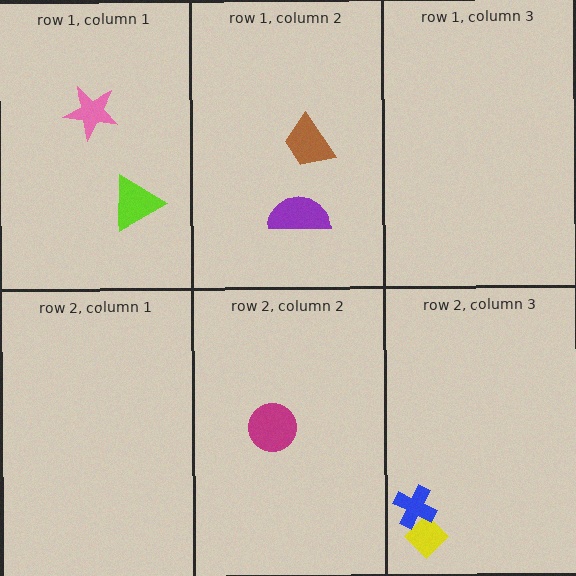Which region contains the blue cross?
The row 2, column 3 region.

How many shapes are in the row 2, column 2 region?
1.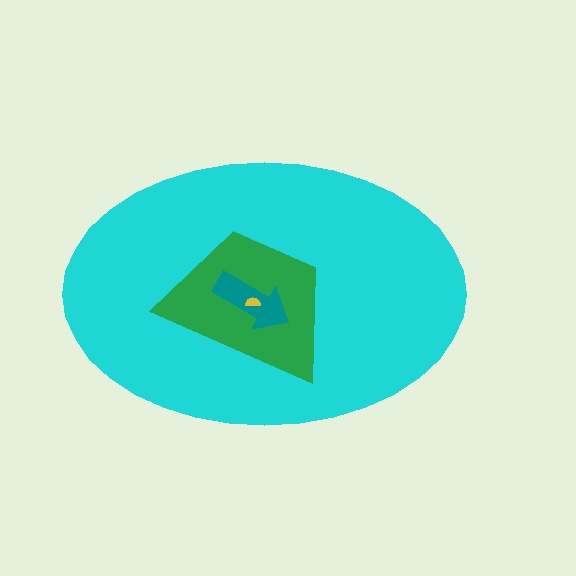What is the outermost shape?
The cyan ellipse.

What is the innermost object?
The yellow semicircle.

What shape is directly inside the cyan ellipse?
The green trapezoid.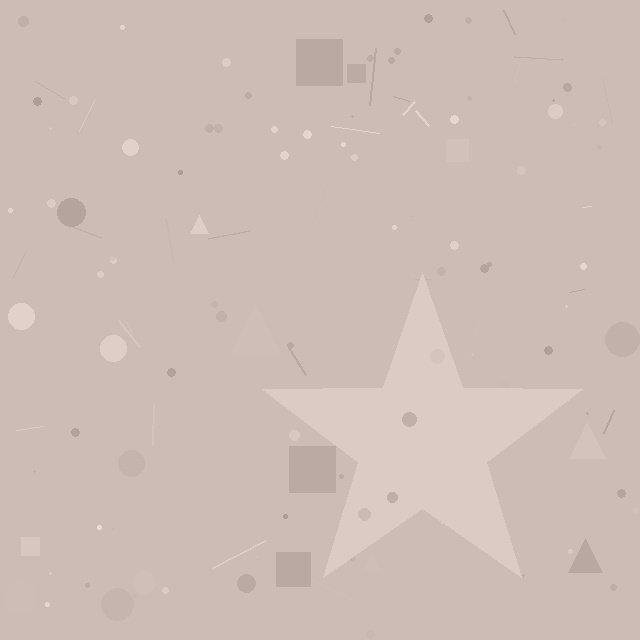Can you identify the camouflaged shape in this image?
The camouflaged shape is a star.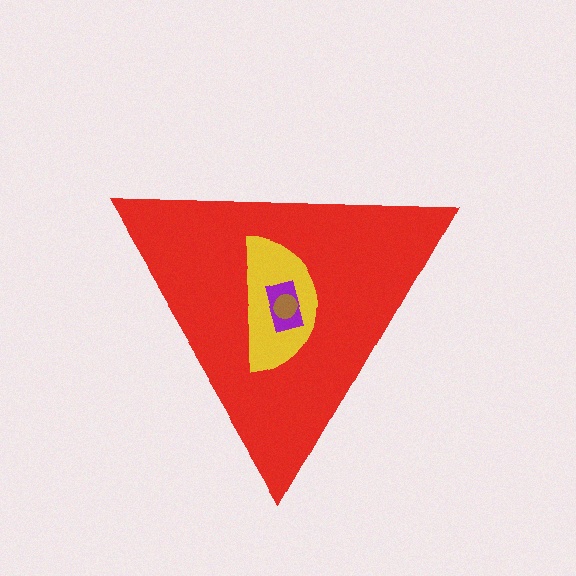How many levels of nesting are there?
4.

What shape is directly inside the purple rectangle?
The brown circle.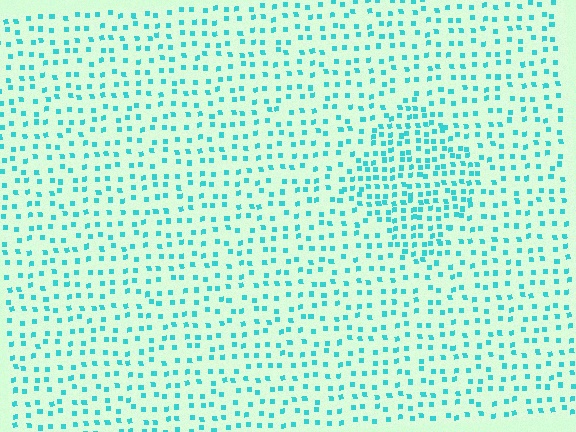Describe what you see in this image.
The image contains small cyan elements arranged at two different densities. A diamond-shaped region is visible where the elements are more densely packed than the surrounding area.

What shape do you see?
I see a diamond.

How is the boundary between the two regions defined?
The boundary is defined by a change in element density (approximately 1.9x ratio). All elements are the same color, size, and shape.